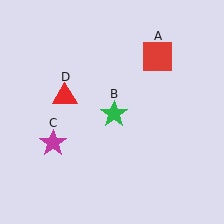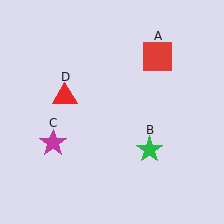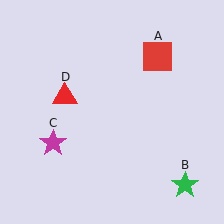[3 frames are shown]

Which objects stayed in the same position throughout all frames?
Red square (object A) and magenta star (object C) and red triangle (object D) remained stationary.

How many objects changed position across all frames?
1 object changed position: green star (object B).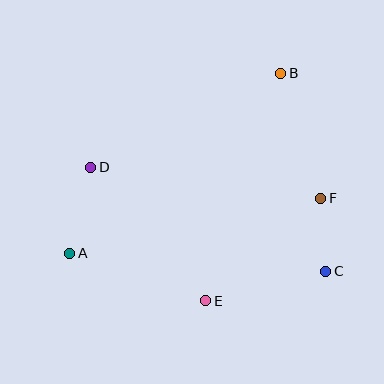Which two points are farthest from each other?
Points A and B are farthest from each other.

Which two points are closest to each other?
Points C and F are closest to each other.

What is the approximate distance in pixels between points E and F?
The distance between E and F is approximately 154 pixels.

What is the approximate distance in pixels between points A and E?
The distance between A and E is approximately 144 pixels.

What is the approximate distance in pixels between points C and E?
The distance between C and E is approximately 124 pixels.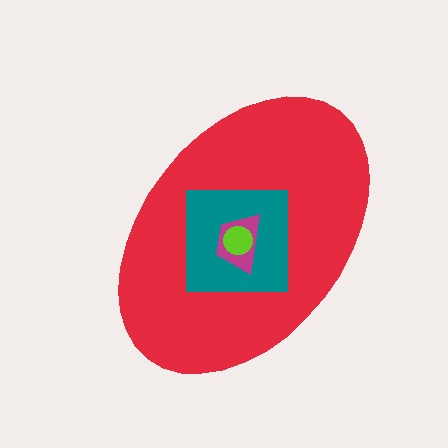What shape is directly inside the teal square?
The magenta trapezoid.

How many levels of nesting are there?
4.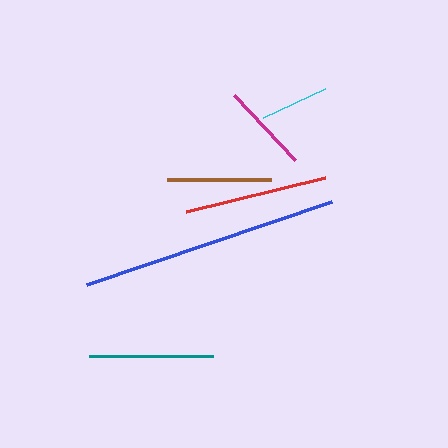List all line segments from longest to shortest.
From longest to shortest: blue, red, teal, brown, magenta, cyan.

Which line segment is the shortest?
The cyan line is the shortest at approximately 68 pixels.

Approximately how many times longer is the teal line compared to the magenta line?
The teal line is approximately 1.4 times the length of the magenta line.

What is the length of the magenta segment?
The magenta segment is approximately 89 pixels long.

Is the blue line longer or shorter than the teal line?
The blue line is longer than the teal line.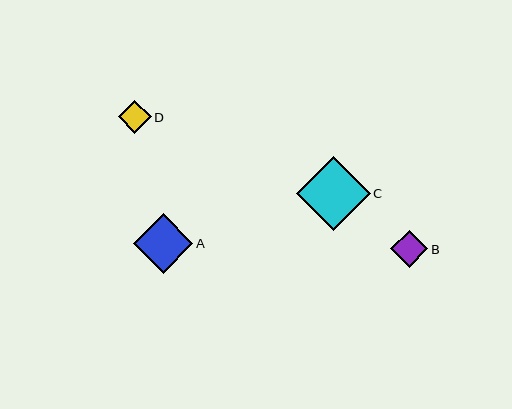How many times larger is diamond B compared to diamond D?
Diamond B is approximately 1.1 times the size of diamond D.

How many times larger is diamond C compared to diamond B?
Diamond C is approximately 2.0 times the size of diamond B.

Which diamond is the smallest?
Diamond D is the smallest with a size of approximately 33 pixels.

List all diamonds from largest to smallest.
From largest to smallest: C, A, B, D.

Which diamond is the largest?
Diamond C is the largest with a size of approximately 73 pixels.